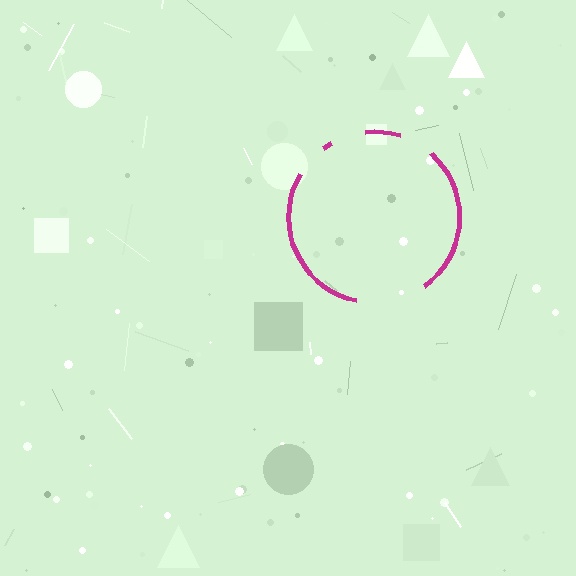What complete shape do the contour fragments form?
The contour fragments form a circle.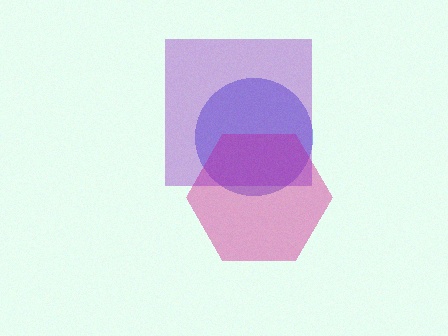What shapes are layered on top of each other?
The layered shapes are: a blue circle, a magenta hexagon, a purple square.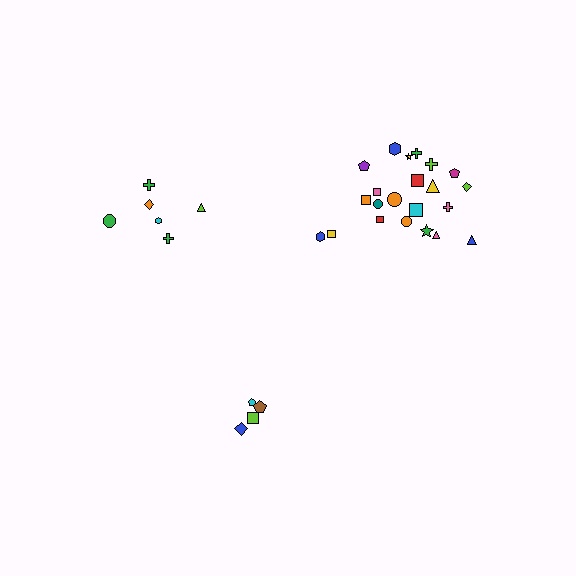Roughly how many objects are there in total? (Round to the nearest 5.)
Roughly 30 objects in total.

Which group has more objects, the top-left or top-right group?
The top-right group.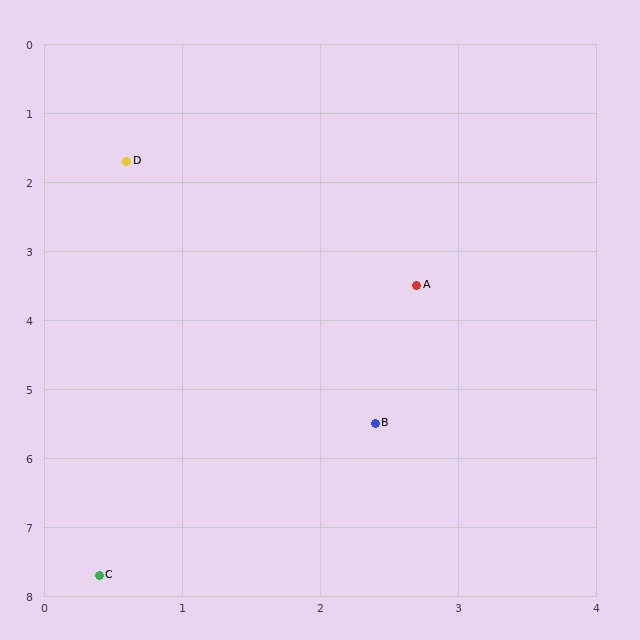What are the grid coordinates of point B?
Point B is at approximately (2.4, 5.5).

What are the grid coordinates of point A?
Point A is at approximately (2.7, 3.5).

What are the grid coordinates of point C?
Point C is at approximately (0.4, 7.7).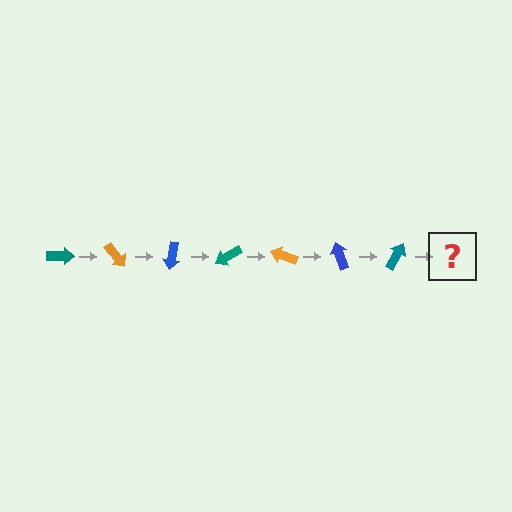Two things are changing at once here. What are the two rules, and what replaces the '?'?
The two rules are that it rotates 50 degrees each step and the color cycles through teal, orange, and blue. The '?' should be an orange arrow, rotated 350 degrees from the start.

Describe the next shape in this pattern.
It should be an orange arrow, rotated 350 degrees from the start.